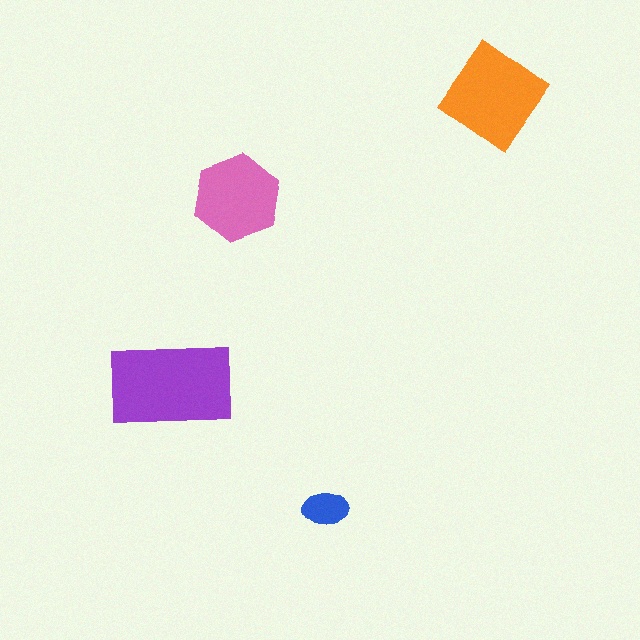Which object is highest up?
The orange diamond is topmost.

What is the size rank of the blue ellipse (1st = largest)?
4th.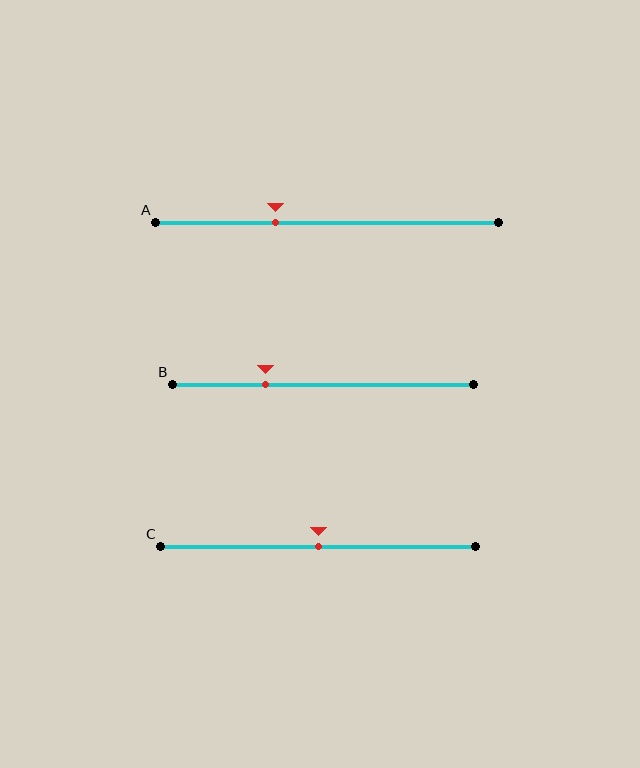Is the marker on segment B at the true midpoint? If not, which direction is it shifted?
No, the marker on segment B is shifted to the left by about 19% of the segment length.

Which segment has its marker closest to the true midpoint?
Segment C has its marker closest to the true midpoint.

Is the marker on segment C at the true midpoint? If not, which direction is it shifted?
Yes, the marker on segment C is at the true midpoint.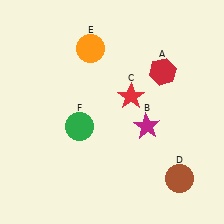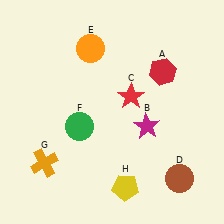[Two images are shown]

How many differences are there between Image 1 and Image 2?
There are 2 differences between the two images.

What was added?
An orange cross (G), a yellow pentagon (H) were added in Image 2.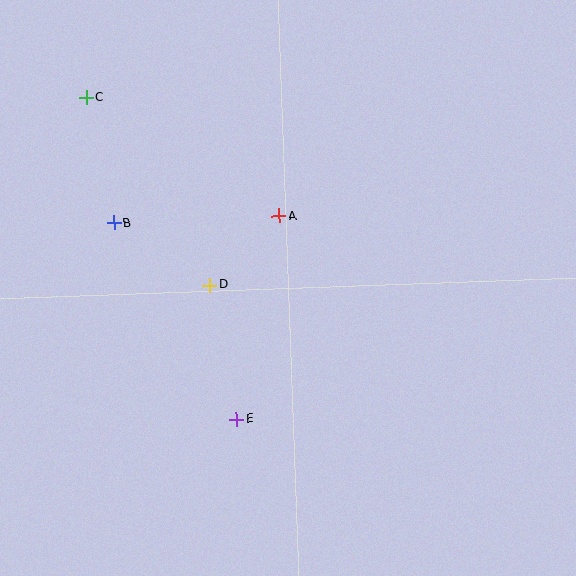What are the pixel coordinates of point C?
Point C is at (86, 98).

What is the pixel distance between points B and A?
The distance between B and A is 165 pixels.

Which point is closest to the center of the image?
Point A at (279, 216) is closest to the center.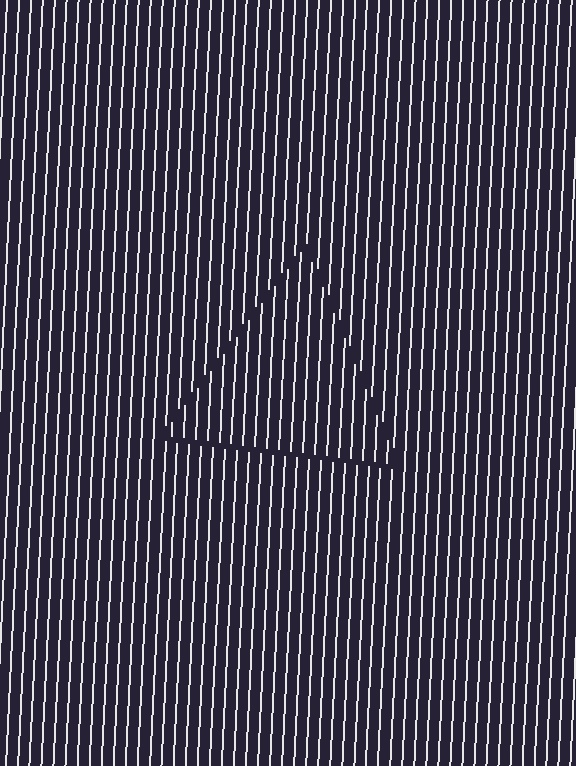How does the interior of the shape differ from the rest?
The interior of the shape contains the same grating, shifted by half a period — the contour is defined by the phase discontinuity where line-ends from the inner and outer gratings abut.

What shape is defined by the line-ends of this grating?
An illusory triangle. The interior of the shape contains the same grating, shifted by half a period — the contour is defined by the phase discontinuity where line-ends from the inner and outer gratings abut.